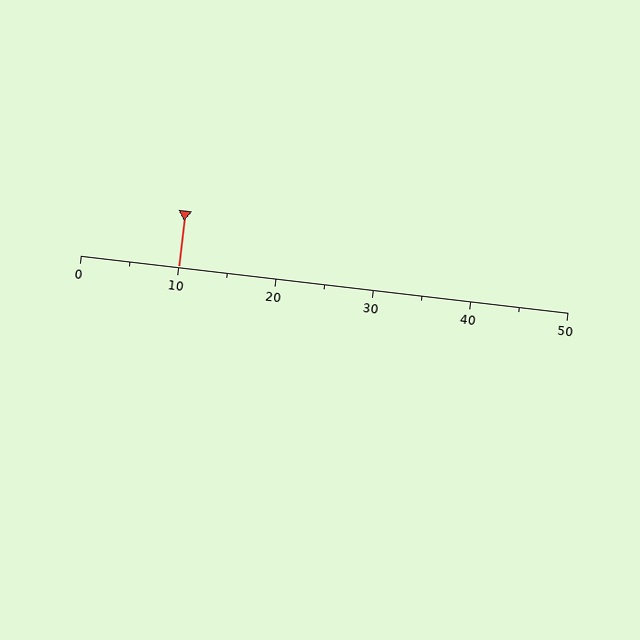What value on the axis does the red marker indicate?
The marker indicates approximately 10.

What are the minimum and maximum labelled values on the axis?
The axis runs from 0 to 50.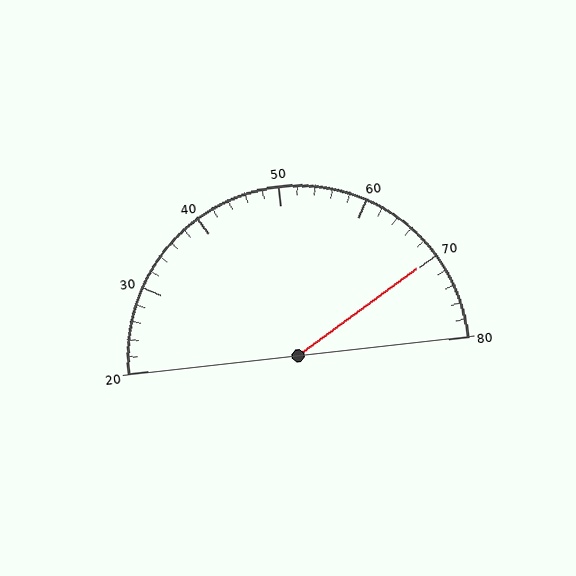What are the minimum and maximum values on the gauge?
The gauge ranges from 20 to 80.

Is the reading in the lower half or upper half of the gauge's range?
The reading is in the upper half of the range (20 to 80).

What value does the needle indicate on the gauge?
The needle indicates approximately 70.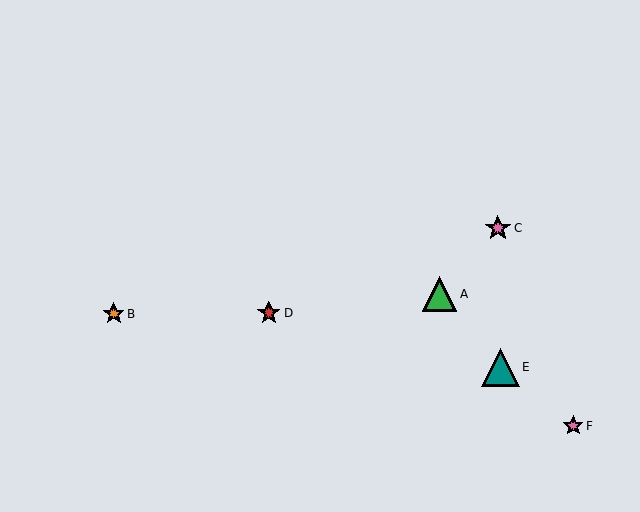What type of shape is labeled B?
Shape B is an orange star.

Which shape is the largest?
The teal triangle (labeled E) is the largest.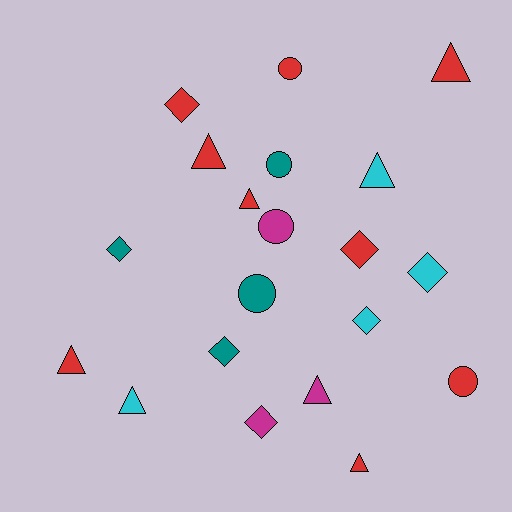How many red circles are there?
There are 2 red circles.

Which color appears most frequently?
Red, with 9 objects.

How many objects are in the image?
There are 20 objects.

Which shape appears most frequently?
Triangle, with 8 objects.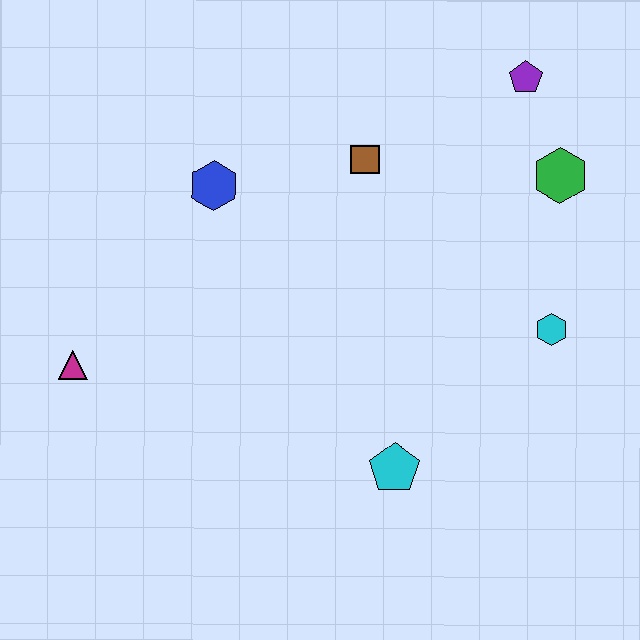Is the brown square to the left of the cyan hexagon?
Yes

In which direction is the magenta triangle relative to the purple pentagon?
The magenta triangle is to the left of the purple pentagon.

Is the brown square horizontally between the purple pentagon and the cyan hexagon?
No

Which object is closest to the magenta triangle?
The blue hexagon is closest to the magenta triangle.